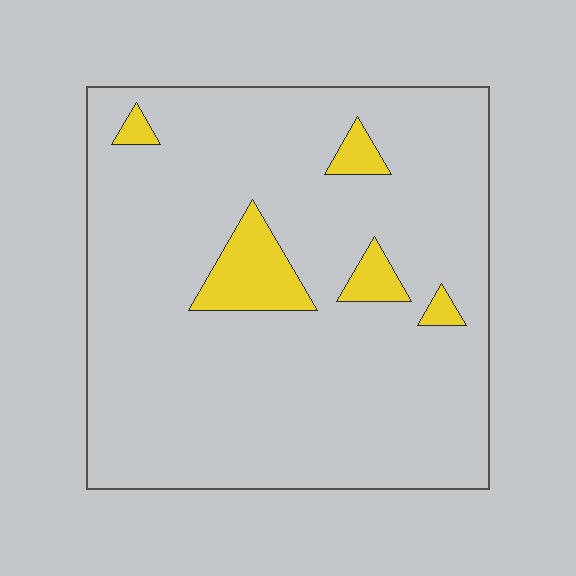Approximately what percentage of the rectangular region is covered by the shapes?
Approximately 10%.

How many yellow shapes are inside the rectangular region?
5.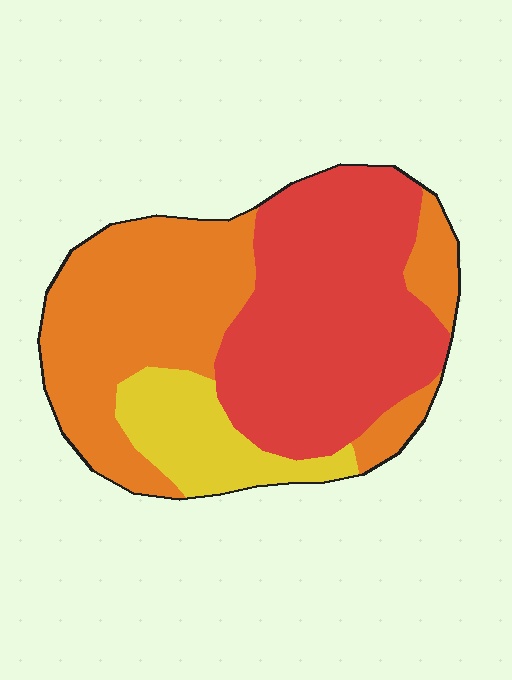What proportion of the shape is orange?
Orange covers about 40% of the shape.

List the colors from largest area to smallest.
From largest to smallest: red, orange, yellow.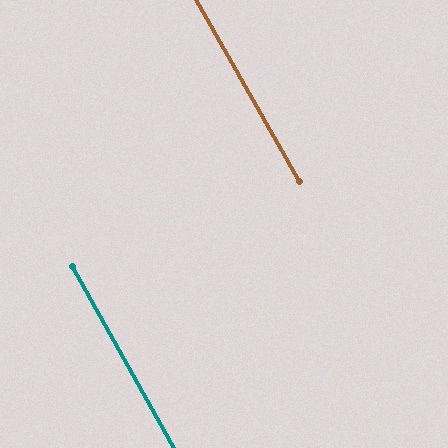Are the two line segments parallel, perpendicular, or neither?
Parallel — their directions differ by only 0.0°.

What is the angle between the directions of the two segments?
Approximately 0 degrees.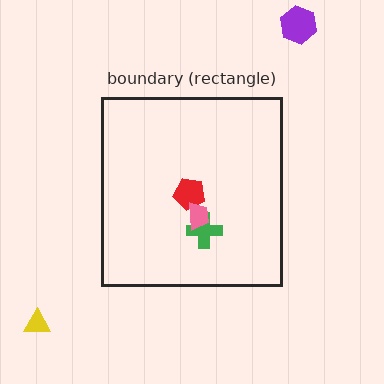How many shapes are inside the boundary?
3 inside, 2 outside.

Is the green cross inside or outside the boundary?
Inside.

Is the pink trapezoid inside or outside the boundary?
Inside.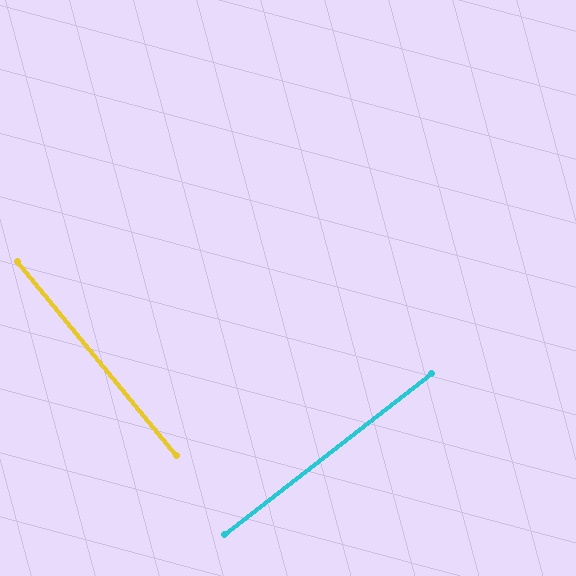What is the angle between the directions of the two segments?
Approximately 89 degrees.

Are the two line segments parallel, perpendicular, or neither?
Perpendicular — they meet at approximately 89°.